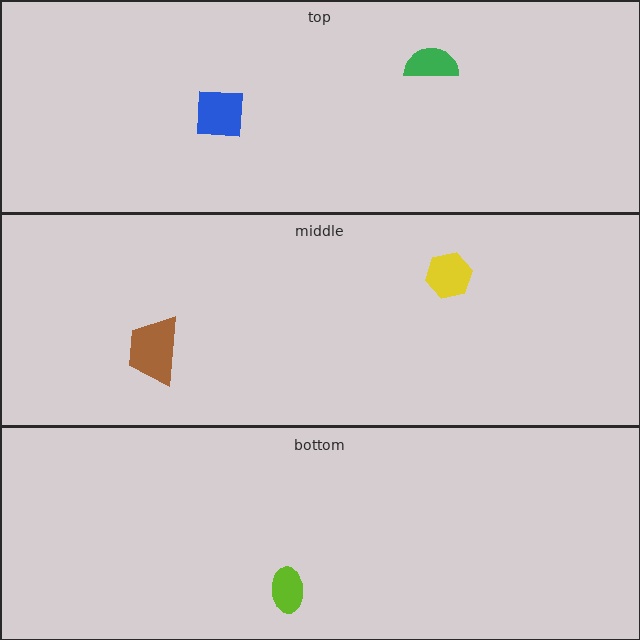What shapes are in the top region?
The blue square, the green semicircle.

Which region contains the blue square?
The top region.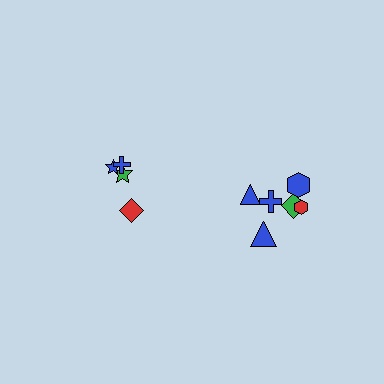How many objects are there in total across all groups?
There are 10 objects.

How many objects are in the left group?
There are 4 objects.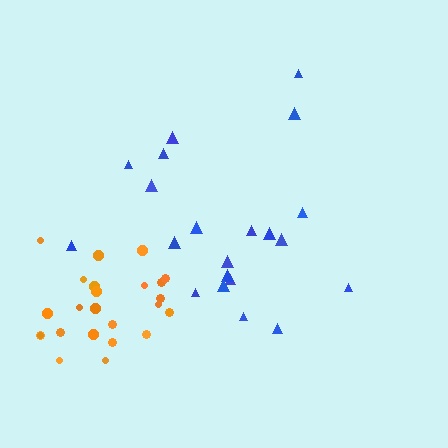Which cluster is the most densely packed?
Orange.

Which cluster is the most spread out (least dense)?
Blue.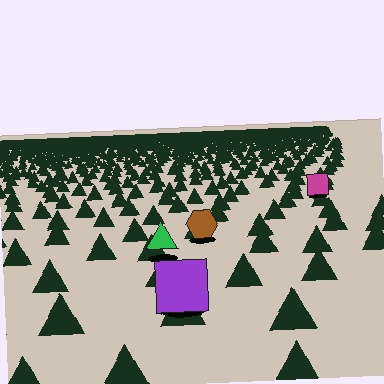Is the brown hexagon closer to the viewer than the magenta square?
Yes. The brown hexagon is closer — you can tell from the texture gradient: the ground texture is coarser near it.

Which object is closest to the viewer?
The purple square is closest. The texture marks near it are larger and more spread out.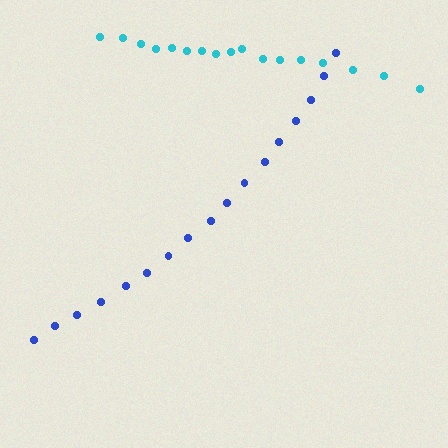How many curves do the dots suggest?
There are 2 distinct paths.